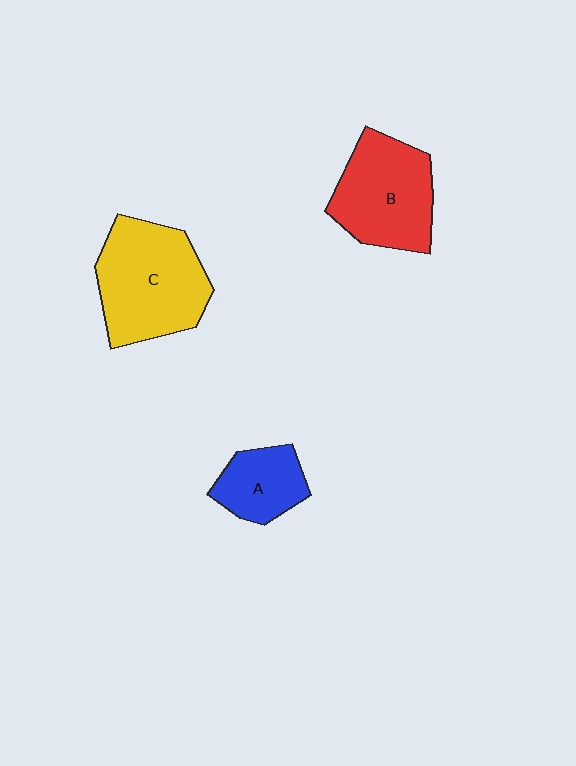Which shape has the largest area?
Shape C (yellow).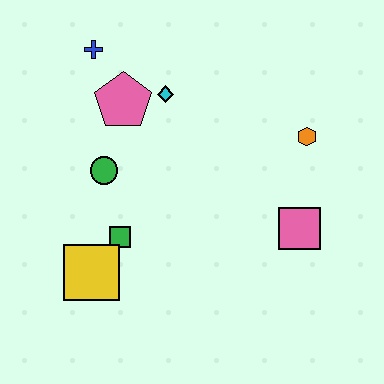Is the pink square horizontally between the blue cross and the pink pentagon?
No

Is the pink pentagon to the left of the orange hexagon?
Yes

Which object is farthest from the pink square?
The blue cross is farthest from the pink square.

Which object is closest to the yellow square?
The green square is closest to the yellow square.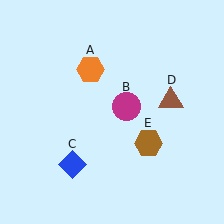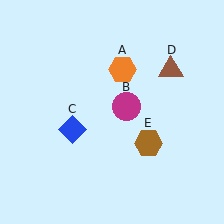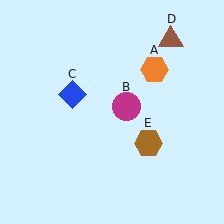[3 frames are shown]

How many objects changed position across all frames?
3 objects changed position: orange hexagon (object A), blue diamond (object C), brown triangle (object D).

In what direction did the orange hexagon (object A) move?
The orange hexagon (object A) moved right.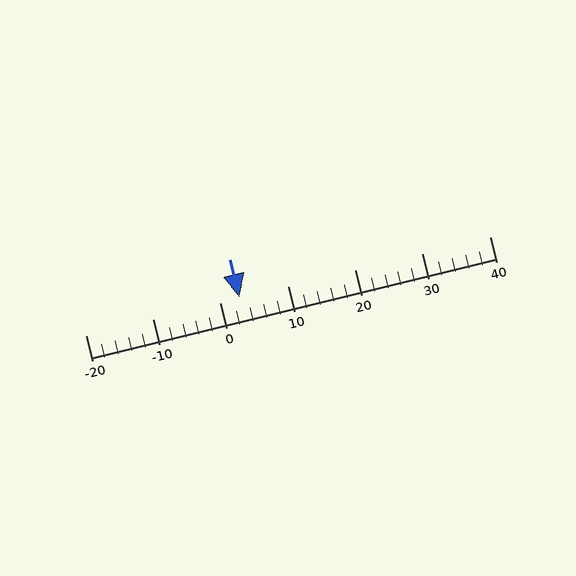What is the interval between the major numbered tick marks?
The major tick marks are spaced 10 units apart.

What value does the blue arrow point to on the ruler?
The blue arrow points to approximately 3.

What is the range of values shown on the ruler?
The ruler shows values from -20 to 40.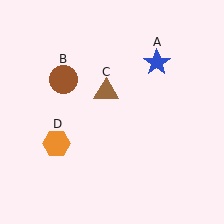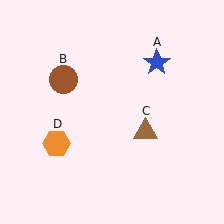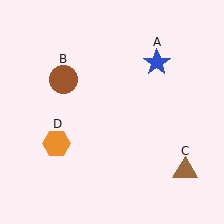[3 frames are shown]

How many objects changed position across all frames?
1 object changed position: brown triangle (object C).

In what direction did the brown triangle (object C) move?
The brown triangle (object C) moved down and to the right.